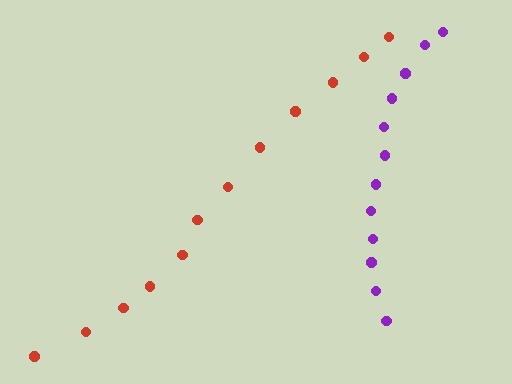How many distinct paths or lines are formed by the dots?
There are 2 distinct paths.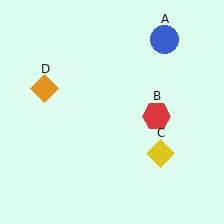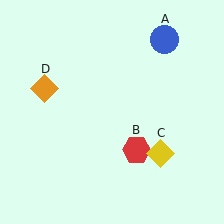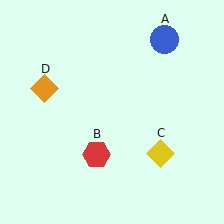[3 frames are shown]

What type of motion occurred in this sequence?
The red hexagon (object B) rotated clockwise around the center of the scene.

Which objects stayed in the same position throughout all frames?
Blue circle (object A) and yellow diamond (object C) and orange diamond (object D) remained stationary.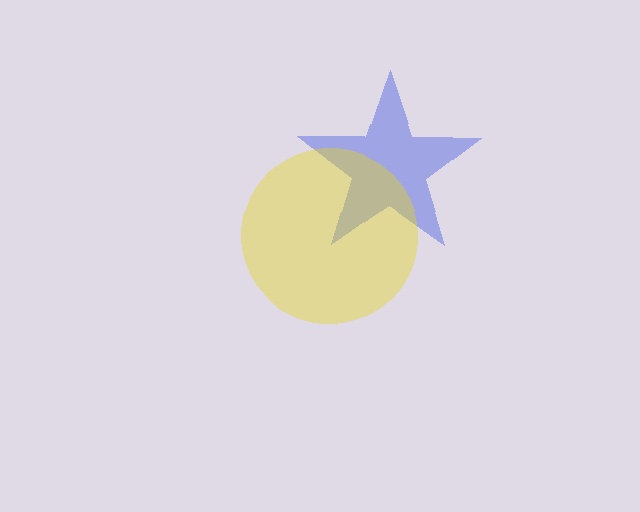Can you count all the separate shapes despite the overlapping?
Yes, there are 2 separate shapes.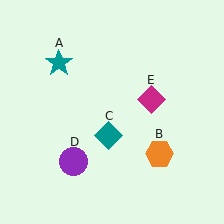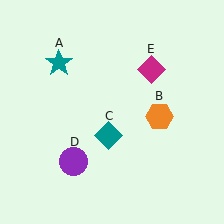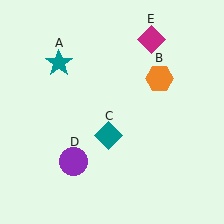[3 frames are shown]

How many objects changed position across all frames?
2 objects changed position: orange hexagon (object B), magenta diamond (object E).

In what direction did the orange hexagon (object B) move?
The orange hexagon (object B) moved up.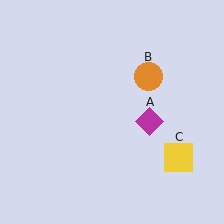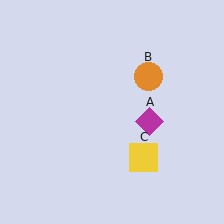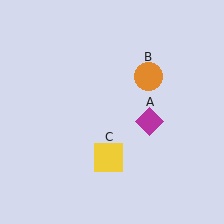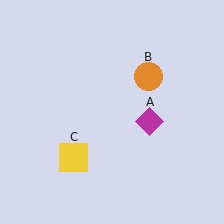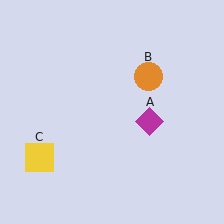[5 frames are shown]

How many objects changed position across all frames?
1 object changed position: yellow square (object C).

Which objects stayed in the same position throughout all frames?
Magenta diamond (object A) and orange circle (object B) remained stationary.